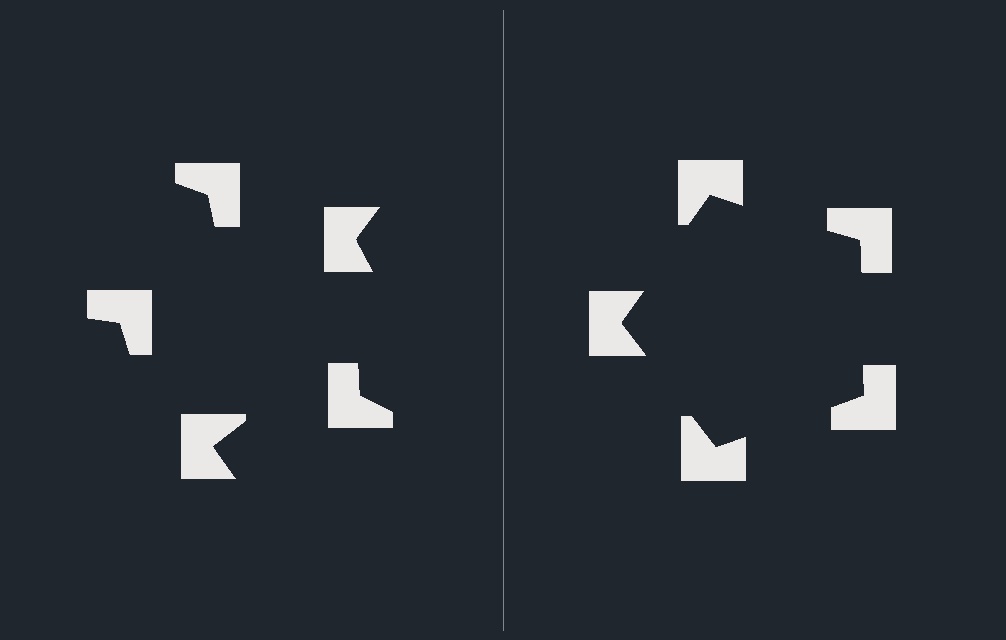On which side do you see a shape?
An illusory pentagon appears on the right side. On the left side the wedge cuts are rotated, so no coherent shape forms.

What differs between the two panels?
The notched squares are positioned identically on both sides; only the wedge orientations differ. On the right they align to a pentagon; on the left they are misaligned.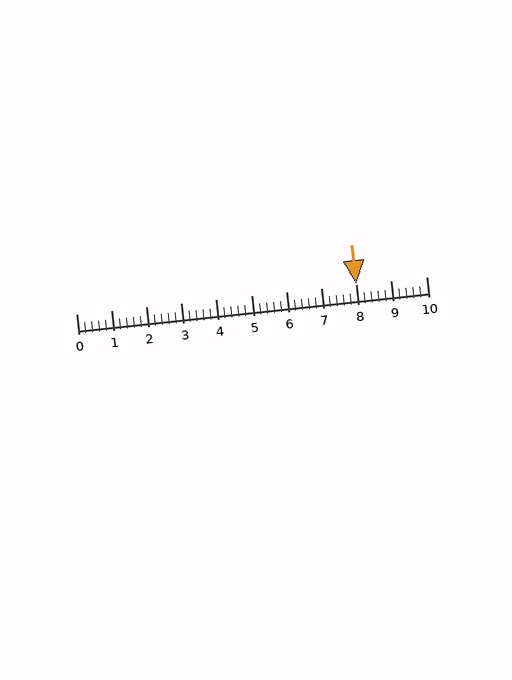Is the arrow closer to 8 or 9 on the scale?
The arrow is closer to 8.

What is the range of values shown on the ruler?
The ruler shows values from 0 to 10.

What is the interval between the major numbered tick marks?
The major tick marks are spaced 1 units apart.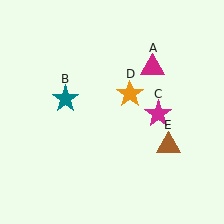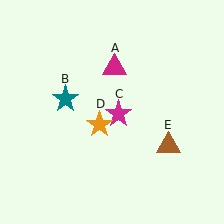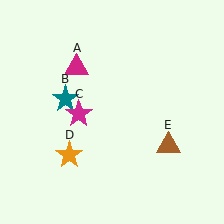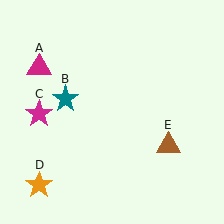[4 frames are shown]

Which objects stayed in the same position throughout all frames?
Teal star (object B) and brown triangle (object E) remained stationary.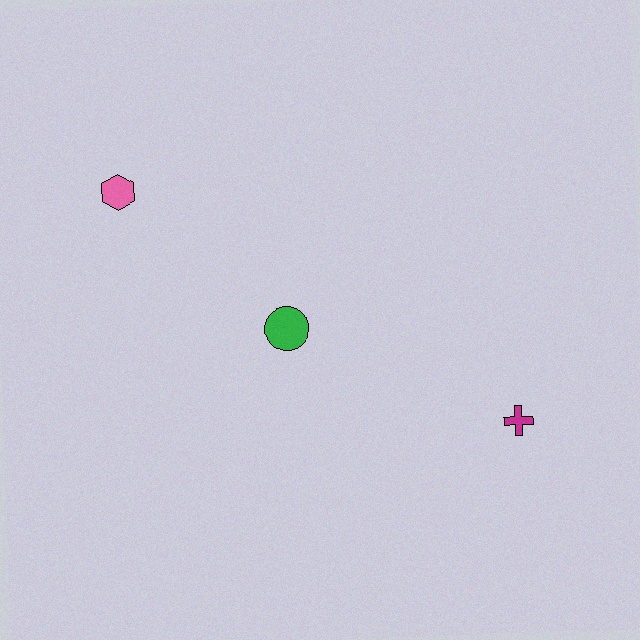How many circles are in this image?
There is 1 circle.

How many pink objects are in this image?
There is 1 pink object.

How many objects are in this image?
There are 3 objects.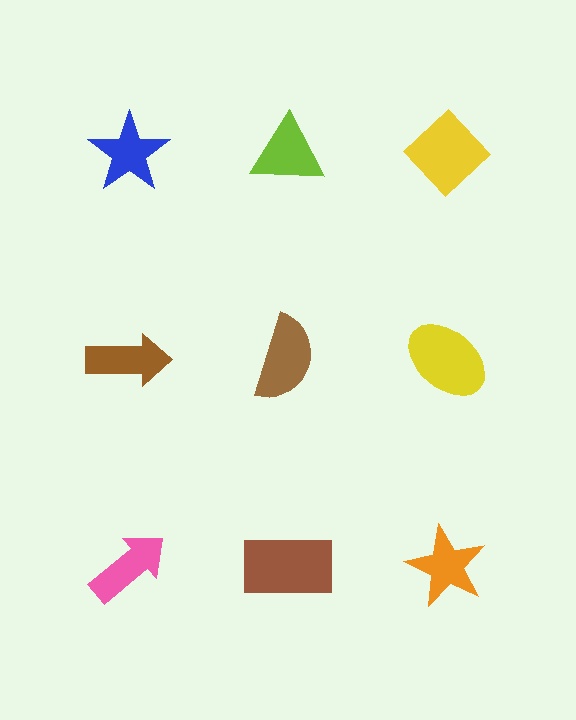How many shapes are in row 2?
3 shapes.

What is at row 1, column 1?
A blue star.